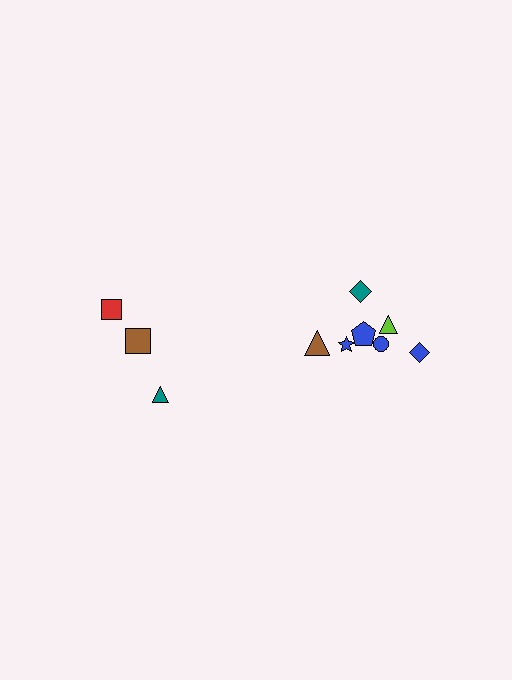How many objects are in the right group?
There are 7 objects.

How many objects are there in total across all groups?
There are 10 objects.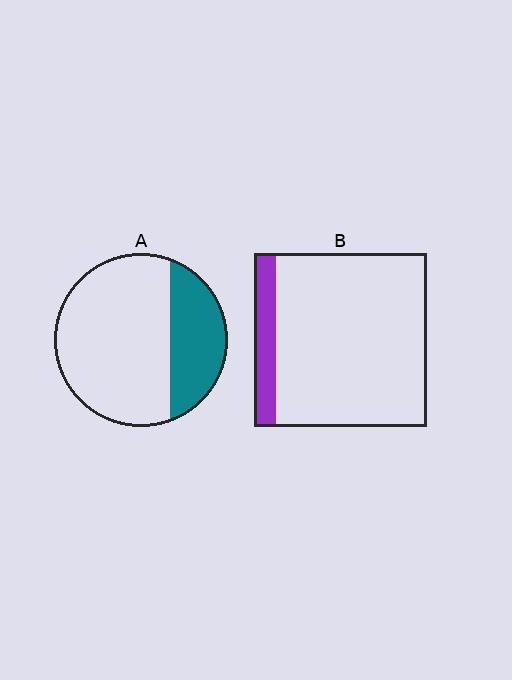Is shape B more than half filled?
No.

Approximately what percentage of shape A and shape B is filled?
A is approximately 30% and B is approximately 15%.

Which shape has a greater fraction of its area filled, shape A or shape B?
Shape A.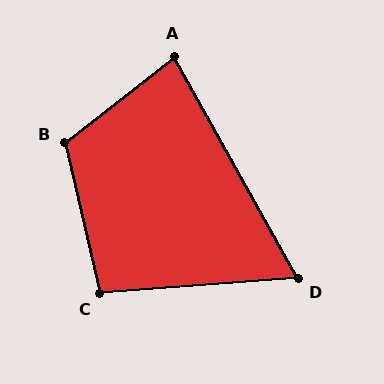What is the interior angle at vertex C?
Approximately 99 degrees (obtuse).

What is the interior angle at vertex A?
Approximately 81 degrees (acute).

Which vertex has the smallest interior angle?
D, at approximately 65 degrees.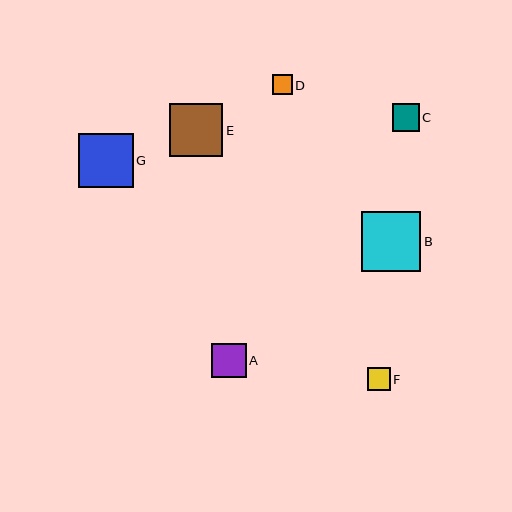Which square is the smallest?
Square D is the smallest with a size of approximately 20 pixels.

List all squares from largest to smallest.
From largest to smallest: B, G, E, A, C, F, D.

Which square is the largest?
Square B is the largest with a size of approximately 60 pixels.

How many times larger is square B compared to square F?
Square B is approximately 2.6 times the size of square F.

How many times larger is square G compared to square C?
Square G is approximately 2.0 times the size of square C.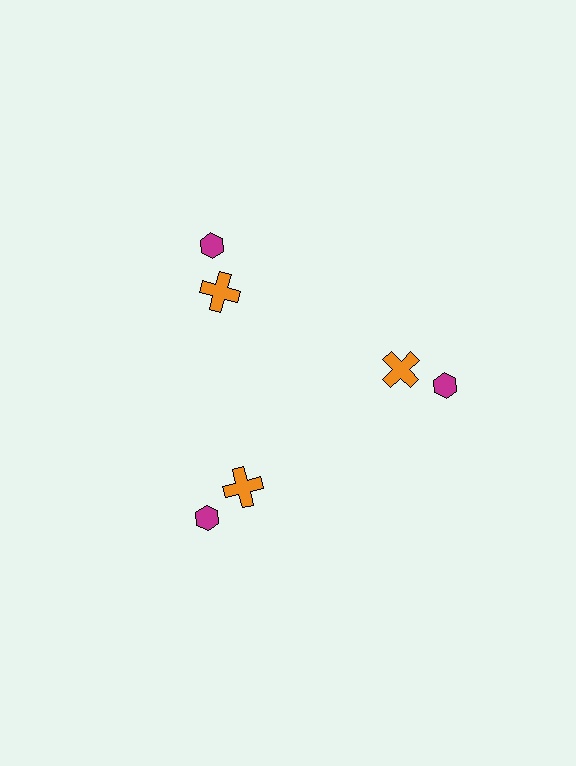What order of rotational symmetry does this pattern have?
This pattern has 3-fold rotational symmetry.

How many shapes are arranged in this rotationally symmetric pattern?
There are 6 shapes, arranged in 3 groups of 2.